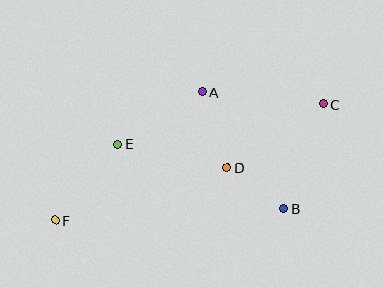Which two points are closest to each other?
Points B and D are closest to each other.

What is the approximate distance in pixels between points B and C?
The distance between B and C is approximately 112 pixels.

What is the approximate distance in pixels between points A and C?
The distance between A and C is approximately 121 pixels.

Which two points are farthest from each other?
Points C and F are farthest from each other.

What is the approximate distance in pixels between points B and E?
The distance between B and E is approximately 178 pixels.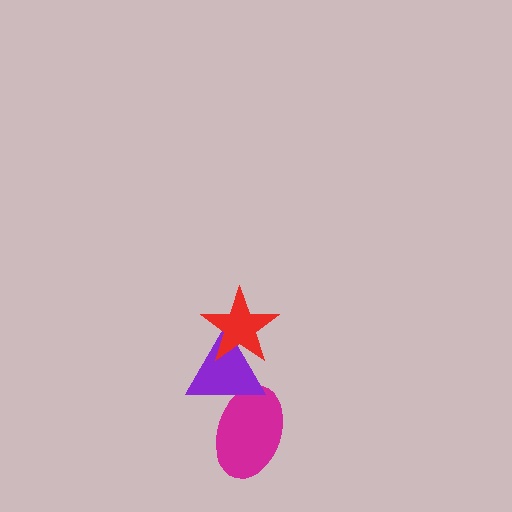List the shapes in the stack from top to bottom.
From top to bottom: the red star, the purple triangle, the magenta ellipse.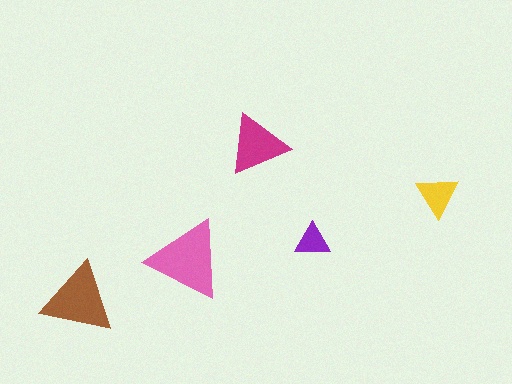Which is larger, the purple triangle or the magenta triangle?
The magenta one.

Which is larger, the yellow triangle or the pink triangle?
The pink one.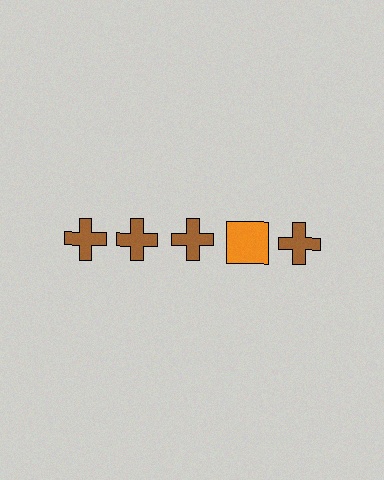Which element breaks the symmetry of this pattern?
The orange square in the top row, second from right column breaks the symmetry. All other shapes are brown crosses.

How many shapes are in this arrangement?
There are 5 shapes arranged in a grid pattern.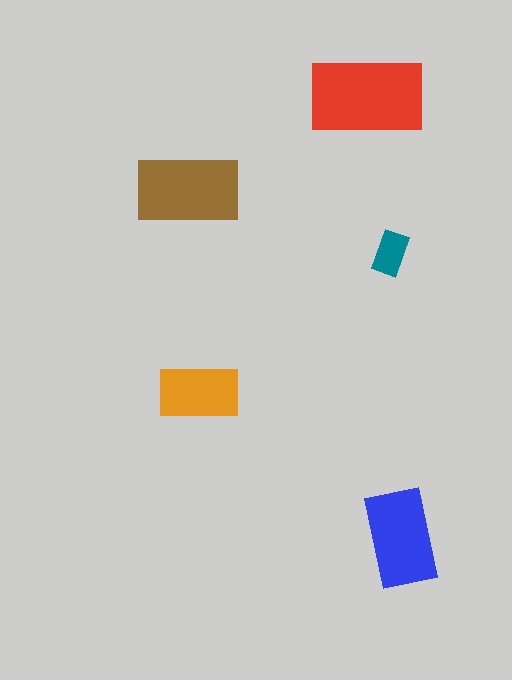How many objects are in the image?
There are 5 objects in the image.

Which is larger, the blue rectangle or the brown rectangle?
The brown one.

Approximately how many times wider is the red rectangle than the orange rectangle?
About 1.5 times wider.